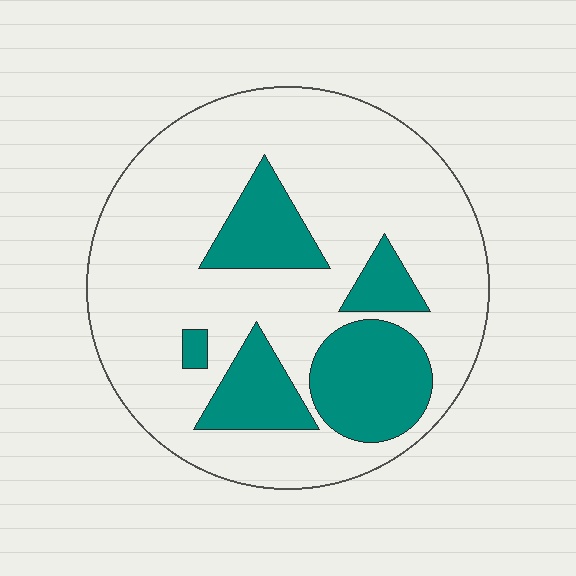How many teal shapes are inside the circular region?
5.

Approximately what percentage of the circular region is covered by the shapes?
Approximately 25%.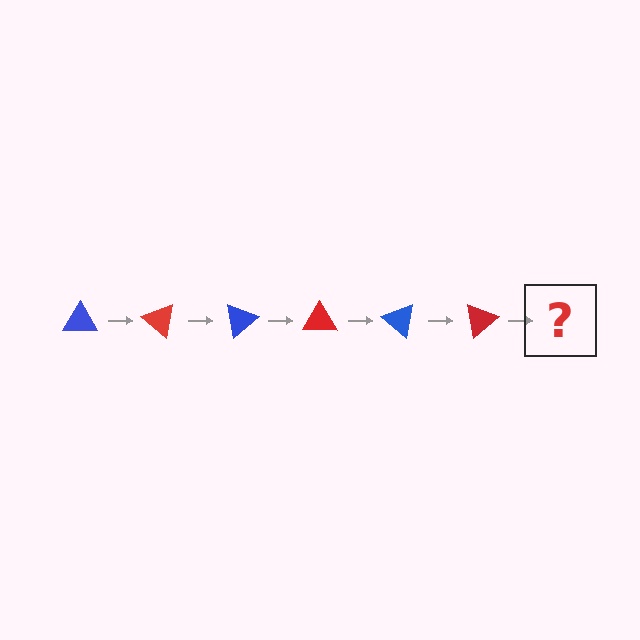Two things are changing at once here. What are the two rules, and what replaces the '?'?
The two rules are that it rotates 40 degrees each step and the color cycles through blue and red. The '?' should be a blue triangle, rotated 240 degrees from the start.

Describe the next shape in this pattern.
It should be a blue triangle, rotated 240 degrees from the start.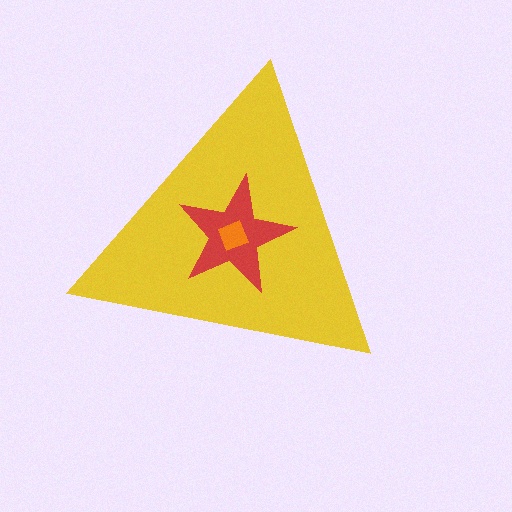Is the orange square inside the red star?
Yes.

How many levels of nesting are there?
3.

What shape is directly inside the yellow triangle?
The red star.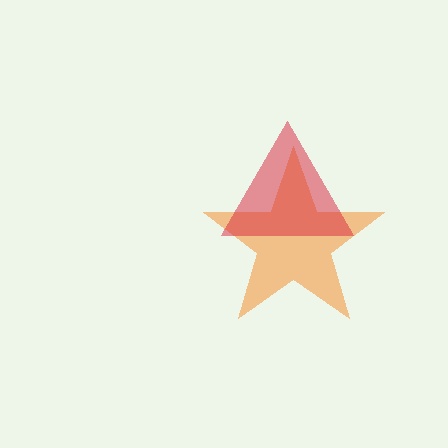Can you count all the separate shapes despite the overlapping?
Yes, there are 2 separate shapes.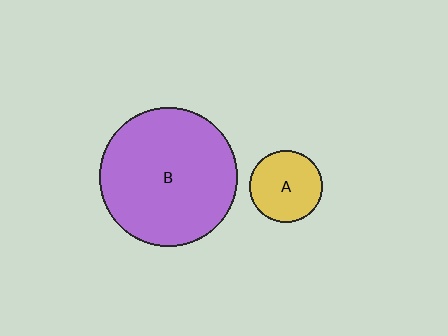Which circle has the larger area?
Circle B (purple).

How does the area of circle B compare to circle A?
Approximately 3.7 times.